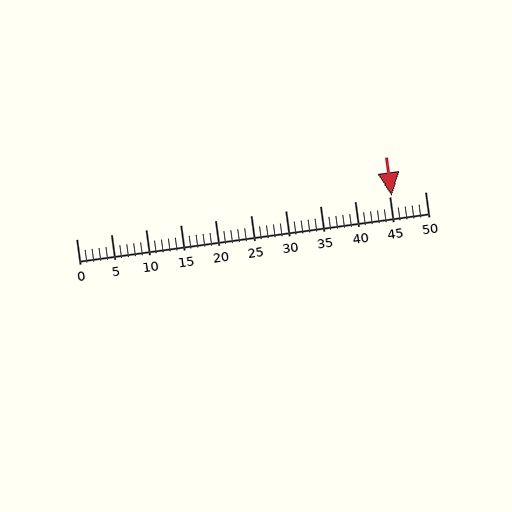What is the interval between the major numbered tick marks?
The major tick marks are spaced 5 units apart.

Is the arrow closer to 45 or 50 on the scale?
The arrow is closer to 45.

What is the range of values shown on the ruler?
The ruler shows values from 0 to 50.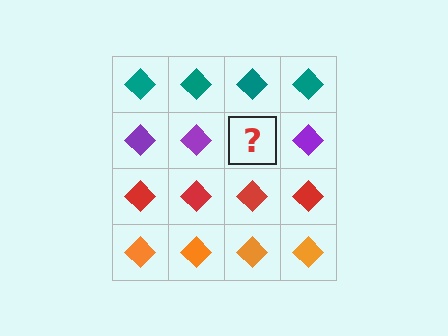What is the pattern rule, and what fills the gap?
The rule is that each row has a consistent color. The gap should be filled with a purple diamond.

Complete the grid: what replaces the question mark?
The question mark should be replaced with a purple diamond.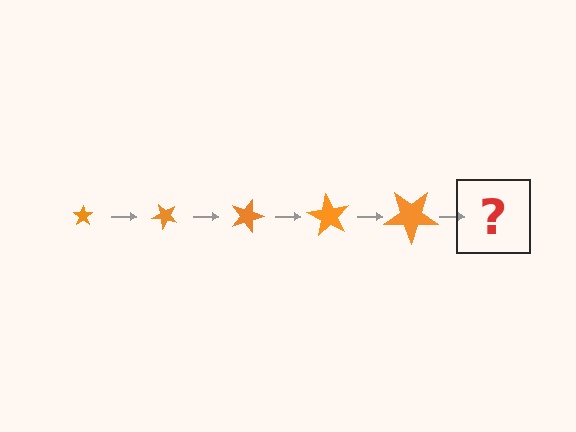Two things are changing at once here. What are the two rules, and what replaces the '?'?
The two rules are that the star grows larger each step and it rotates 45 degrees each step. The '?' should be a star, larger than the previous one and rotated 225 degrees from the start.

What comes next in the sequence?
The next element should be a star, larger than the previous one and rotated 225 degrees from the start.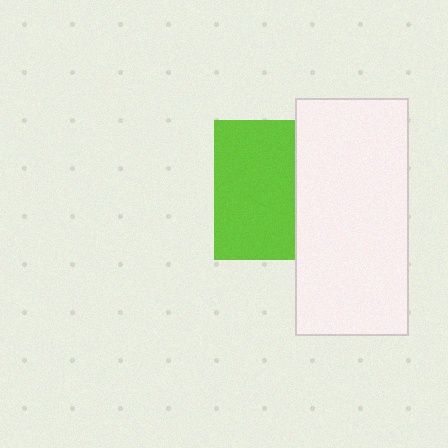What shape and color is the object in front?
The object in front is a white rectangle.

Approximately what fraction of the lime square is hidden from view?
Roughly 41% of the lime square is hidden behind the white rectangle.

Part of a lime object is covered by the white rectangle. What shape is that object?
It is a square.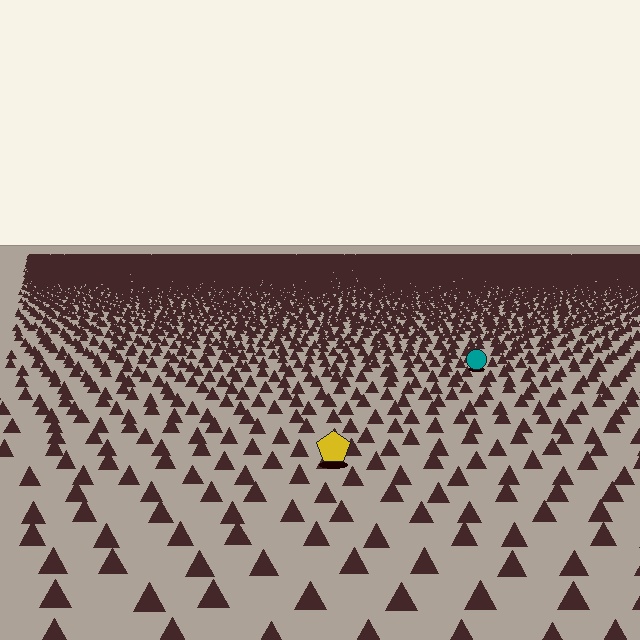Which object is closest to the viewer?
The yellow pentagon is closest. The texture marks near it are larger and more spread out.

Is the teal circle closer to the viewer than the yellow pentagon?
No. The yellow pentagon is closer — you can tell from the texture gradient: the ground texture is coarser near it.